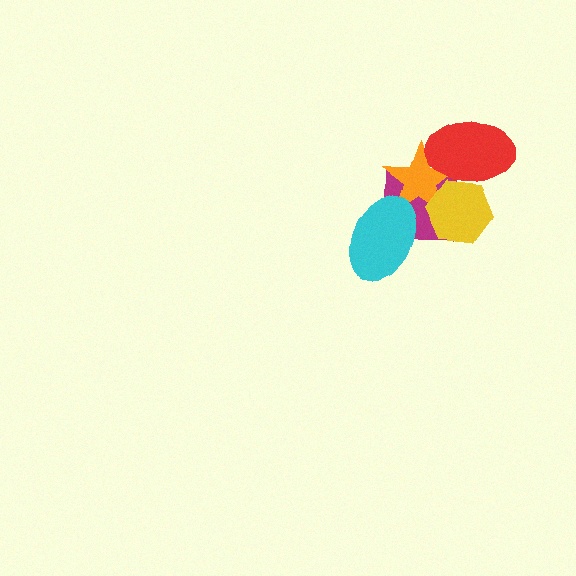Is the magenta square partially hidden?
Yes, it is partially covered by another shape.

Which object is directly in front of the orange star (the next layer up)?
The cyan ellipse is directly in front of the orange star.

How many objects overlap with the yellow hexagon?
3 objects overlap with the yellow hexagon.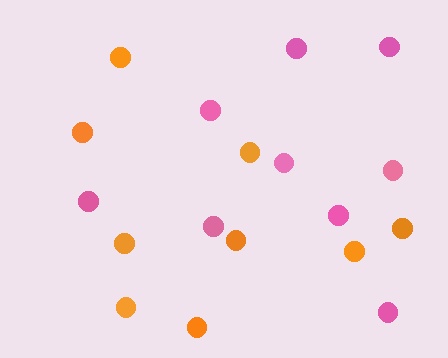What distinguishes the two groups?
There are 2 groups: one group of pink circles (9) and one group of orange circles (9).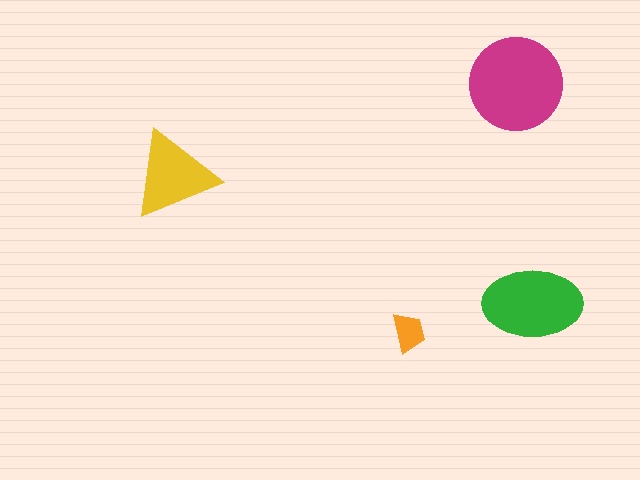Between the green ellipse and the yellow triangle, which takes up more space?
The green ellipse.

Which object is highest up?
The magenta circle is topmost.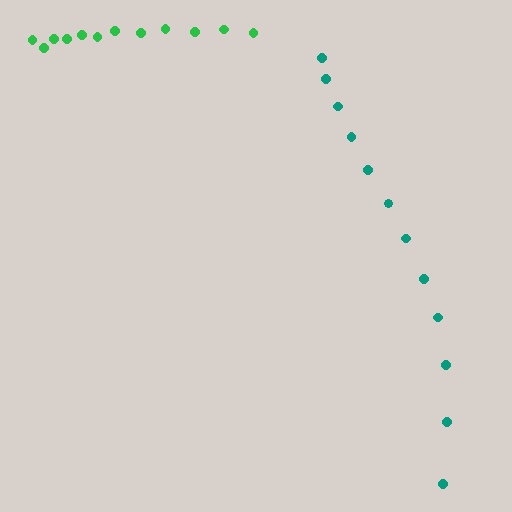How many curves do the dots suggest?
There are 2 distinct paths.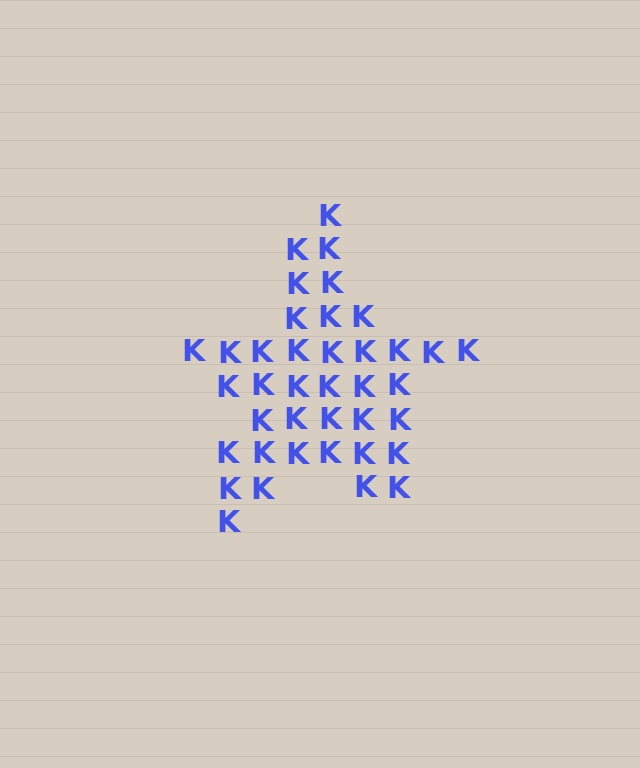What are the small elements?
The small elements are letter K's.